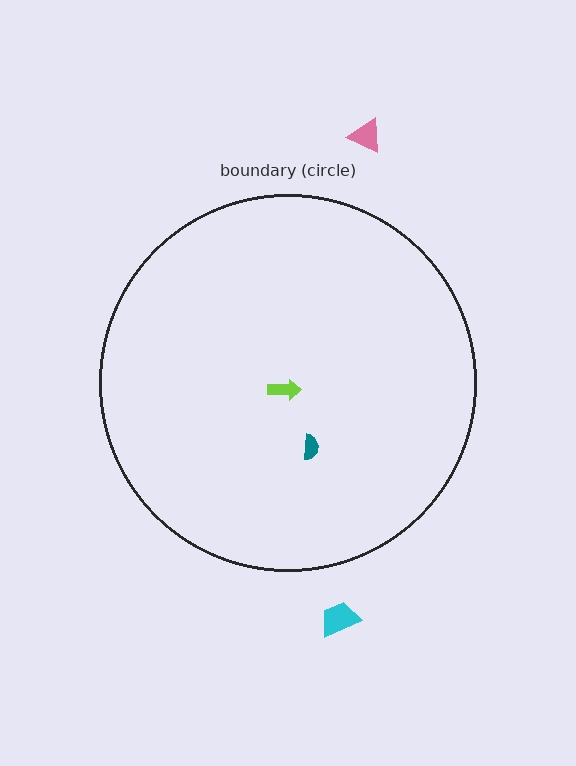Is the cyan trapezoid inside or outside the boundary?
Outside.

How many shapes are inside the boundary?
2 inside, 2 outside.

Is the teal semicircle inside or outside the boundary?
Inside.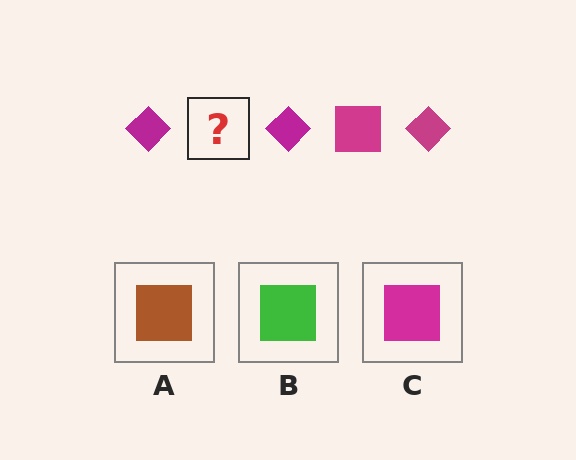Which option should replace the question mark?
Option C.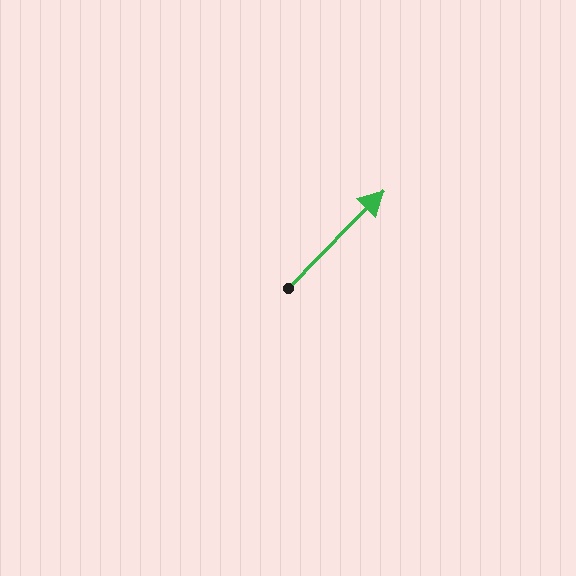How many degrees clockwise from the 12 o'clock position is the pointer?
Approximately 44 degrees.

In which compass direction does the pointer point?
Northeast.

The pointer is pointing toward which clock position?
Roughly 1 o'clock.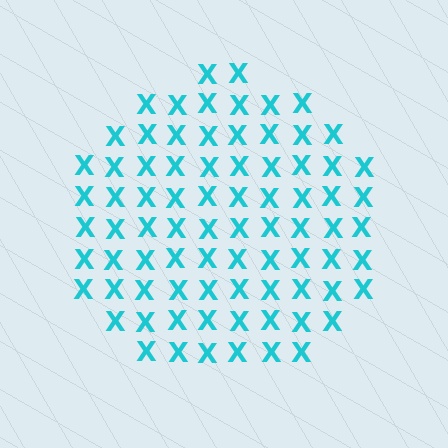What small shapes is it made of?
It is made of small letter X's.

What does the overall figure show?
The overall figure shows a circle.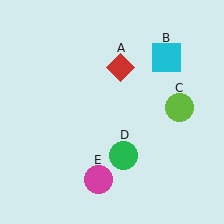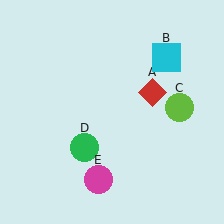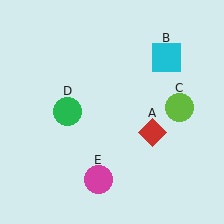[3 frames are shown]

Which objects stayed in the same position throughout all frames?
Cyan square (object B) and lime circle (object C) and magenta circle (object E) remained stationary.